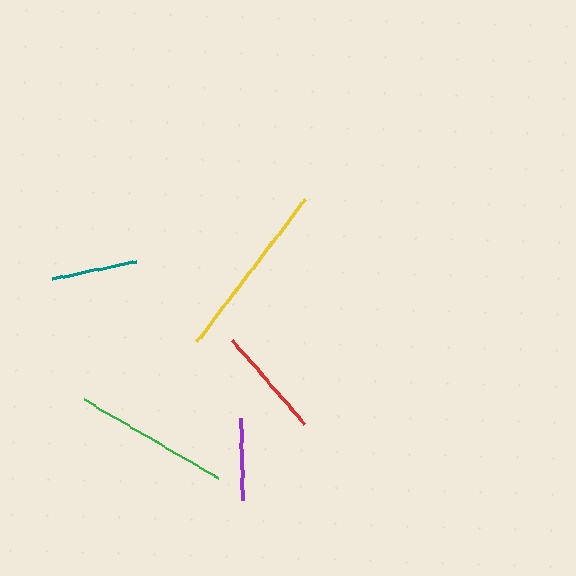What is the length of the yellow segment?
The yellow segment is approximately 179 pixels long.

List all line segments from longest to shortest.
From longest to shortest: yellow, green, red, teal, purple.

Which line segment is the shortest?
The purple line is the shortest at approximately 82 pixels.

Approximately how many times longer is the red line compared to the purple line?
The red line is approximately 1.3 times the length of the purple line.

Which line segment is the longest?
The yellow line is the longest at approximately 179 pixels.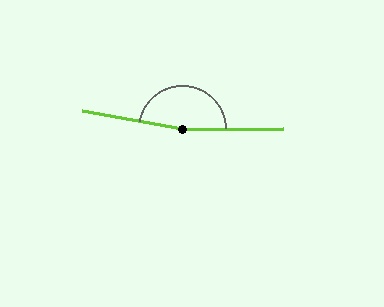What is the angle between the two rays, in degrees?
Approximately 170 degrees.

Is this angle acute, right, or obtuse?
It is obtuse.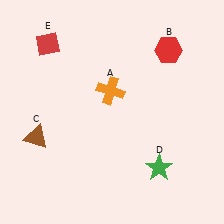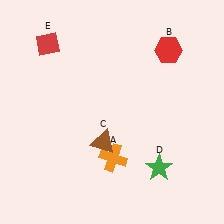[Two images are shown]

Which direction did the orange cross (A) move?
The orange cross (A) moved down.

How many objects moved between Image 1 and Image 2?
2 objects moved between the two images.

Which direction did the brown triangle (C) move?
The brown triangle (C) moved right.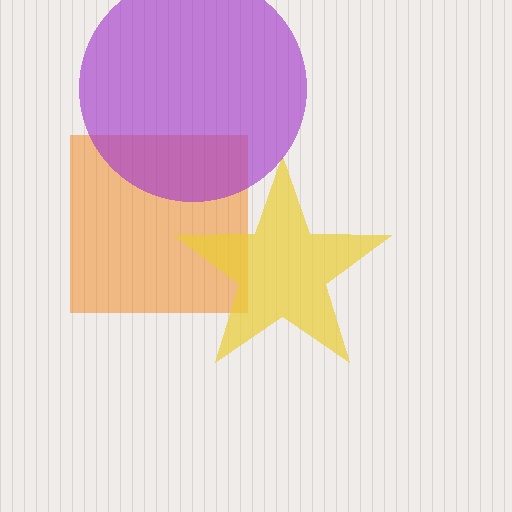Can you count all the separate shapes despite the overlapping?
Yes, there are 3 separate shapes.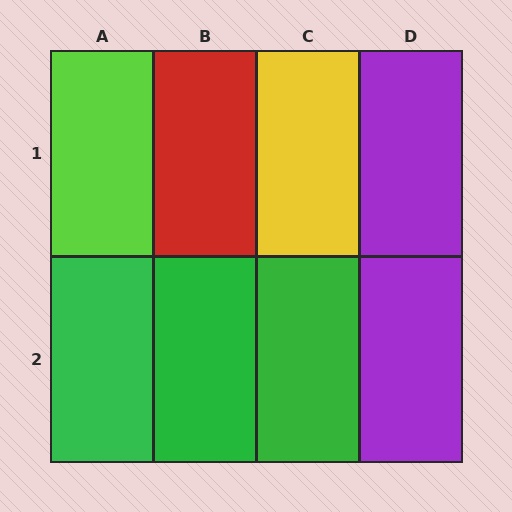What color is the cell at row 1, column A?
Lime.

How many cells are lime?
1 cell is lime.